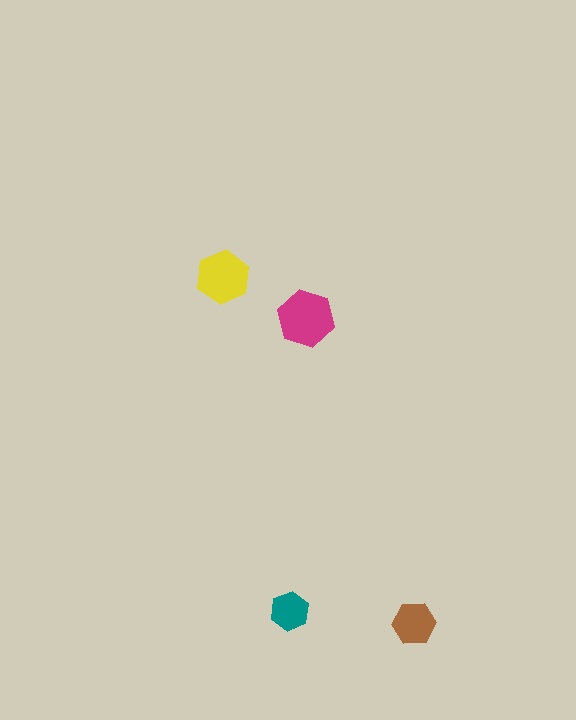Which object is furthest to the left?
The yellow hexagon is leftmost.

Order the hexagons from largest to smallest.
the magenta one, the yellow one, the brown one, the teal one.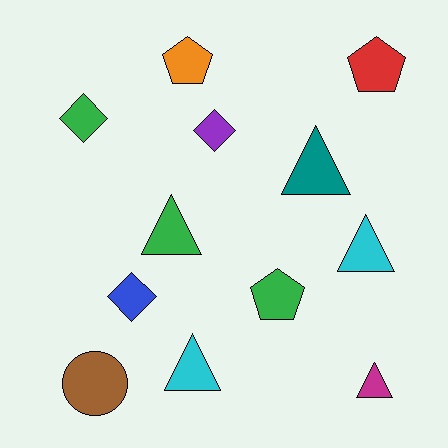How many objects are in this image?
There are 12 objects.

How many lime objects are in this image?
There are no lime objects.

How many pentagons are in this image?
There are 3 pentagons.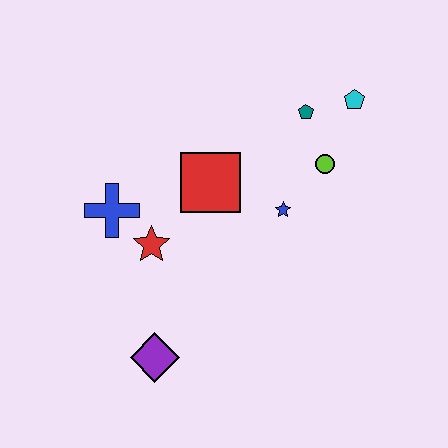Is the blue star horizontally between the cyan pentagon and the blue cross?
Yes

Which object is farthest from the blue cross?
The cyan pentagon is farthest from the blue cross.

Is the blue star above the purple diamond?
Yes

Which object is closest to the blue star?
The lime circle is closest to the blue star.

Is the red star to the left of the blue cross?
No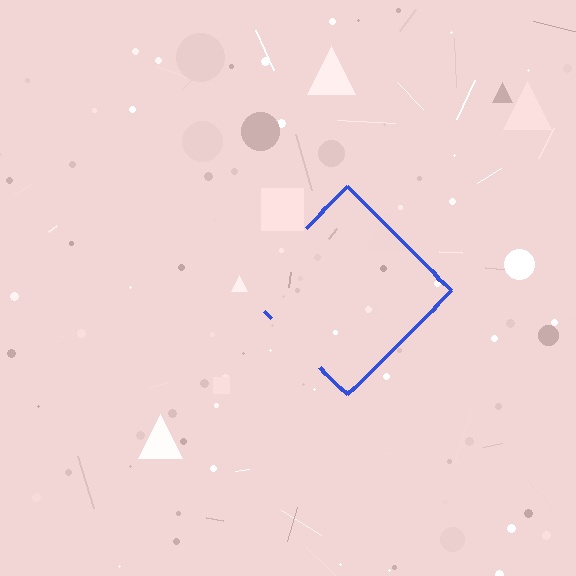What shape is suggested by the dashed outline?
The dashed outline suggests a diamond.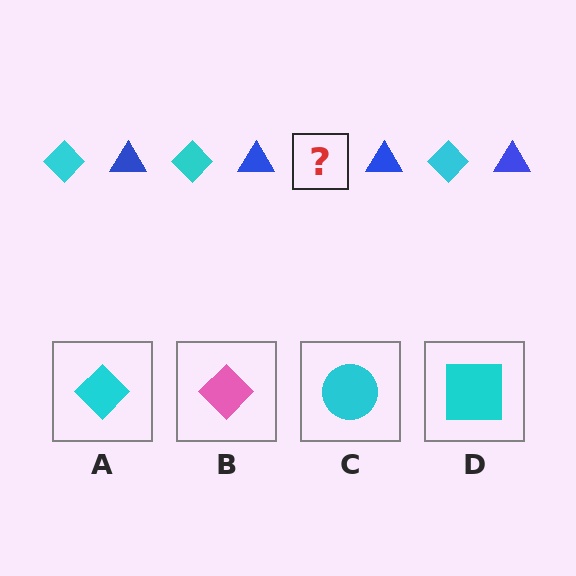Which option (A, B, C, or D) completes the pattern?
A.